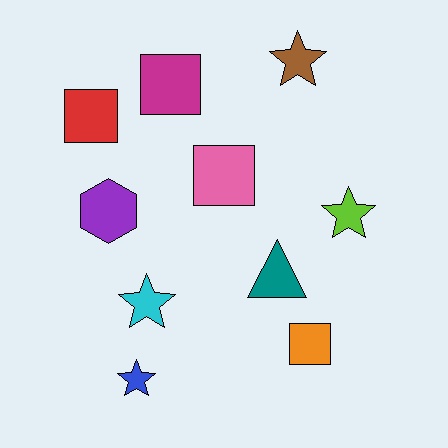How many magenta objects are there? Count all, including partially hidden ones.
There is 1 magenta object.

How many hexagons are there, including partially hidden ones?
There is 1 hexagon.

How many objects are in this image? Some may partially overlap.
There are 10 objects.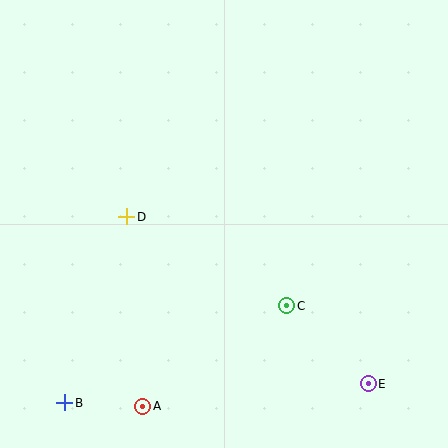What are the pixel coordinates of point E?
Point E is at (368, 384).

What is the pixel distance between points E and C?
The distance between E and C is 113 pixels.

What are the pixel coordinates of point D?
Point D is at (127, 217).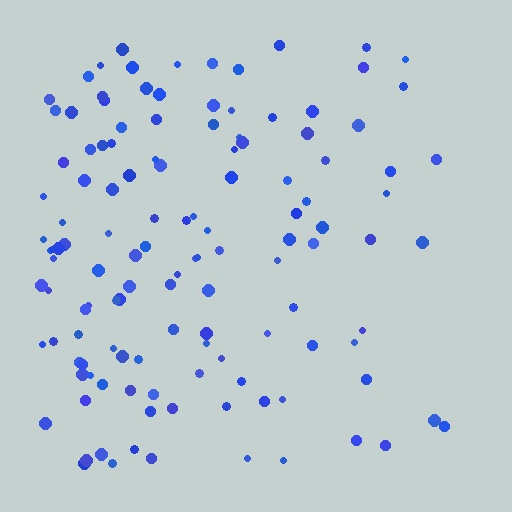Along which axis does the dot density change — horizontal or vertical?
Horizontal.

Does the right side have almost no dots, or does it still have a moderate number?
Still a moderate number, just noticeably fewer than the left.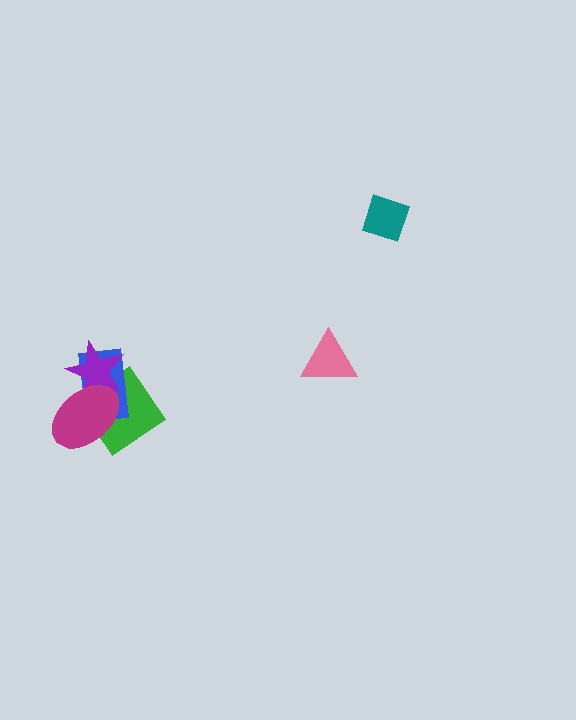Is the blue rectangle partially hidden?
Yes, it is partially covered by another shape.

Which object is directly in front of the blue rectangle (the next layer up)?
The purple star is directly in front of the blue rectangle.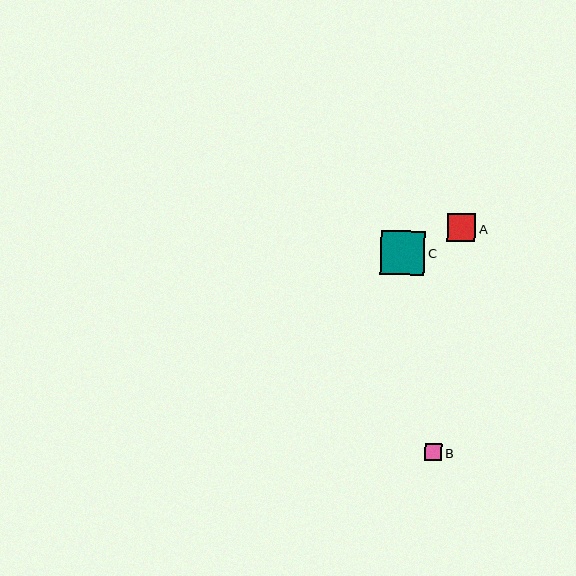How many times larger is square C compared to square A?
Square C is approximately 1.5 times the size of square A.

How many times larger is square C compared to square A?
Square C is approximately 1.5 times the size of square A.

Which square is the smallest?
Square B is the smallest with a size of approximately 17 pixels.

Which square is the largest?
Square C is the largest with a size of approximately 44 pixels.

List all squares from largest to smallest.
From largest to smallest: C, A, B.